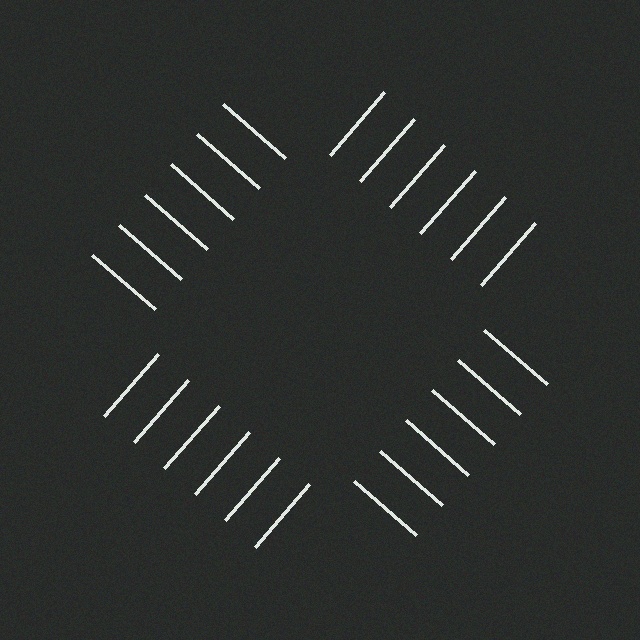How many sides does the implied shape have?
4 sides — the line-ends trace a square.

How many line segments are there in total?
24 — 6 along each of the 4 edges.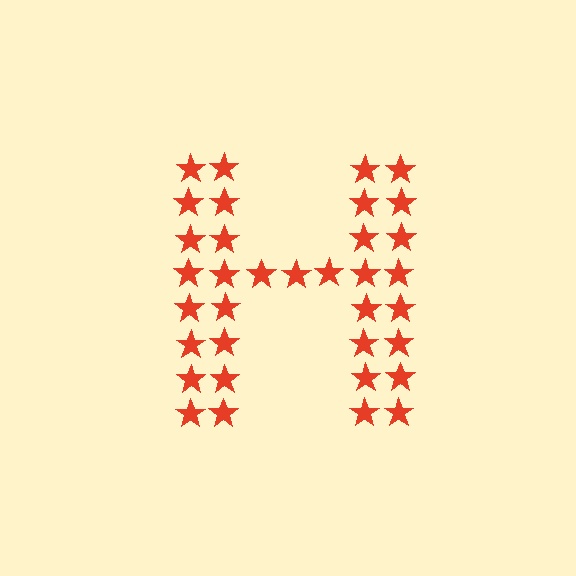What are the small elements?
The small elements are stars.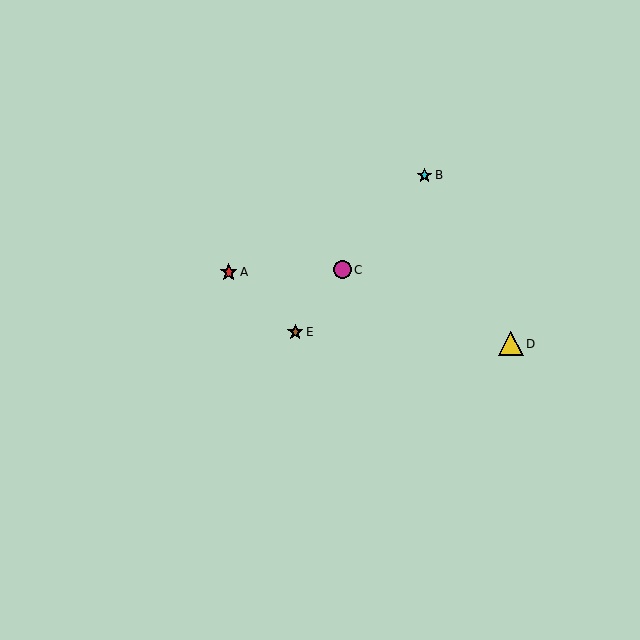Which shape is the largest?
The yellow triangle (labeled D) is the largest.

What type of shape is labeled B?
Shape B is a cyan star.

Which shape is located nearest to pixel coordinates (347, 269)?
The magenta circle (labeled C) at (342, 270) is nearest to that location.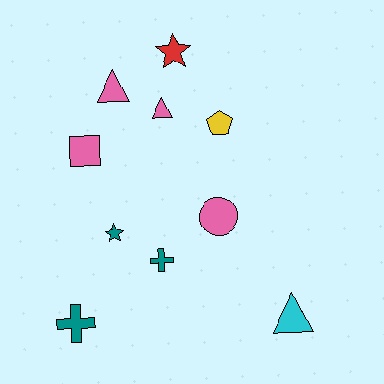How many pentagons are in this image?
There is 1 pentagon.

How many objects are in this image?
There are 10 objects.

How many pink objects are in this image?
There are 4 pink objects.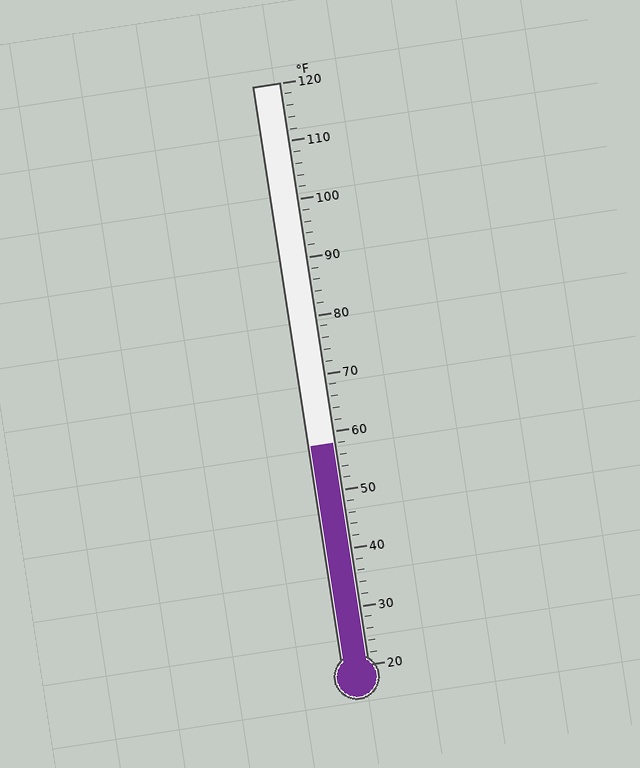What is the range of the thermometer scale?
The thermometer scale ranges from 20°F to 120°F.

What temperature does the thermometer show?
The thermometer shows approximately 58°F.